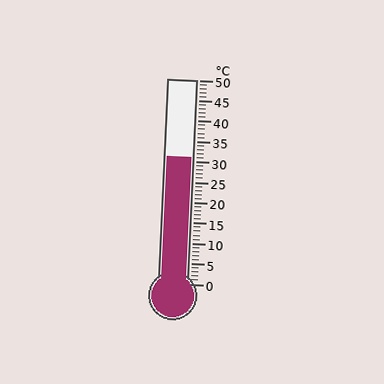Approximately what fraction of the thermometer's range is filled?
The thermometer is filled to approximately 60% of its range.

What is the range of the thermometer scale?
The thermometer scale ranges from 0°C to 50°C.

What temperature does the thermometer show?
The thermometer shows approximately 31°C.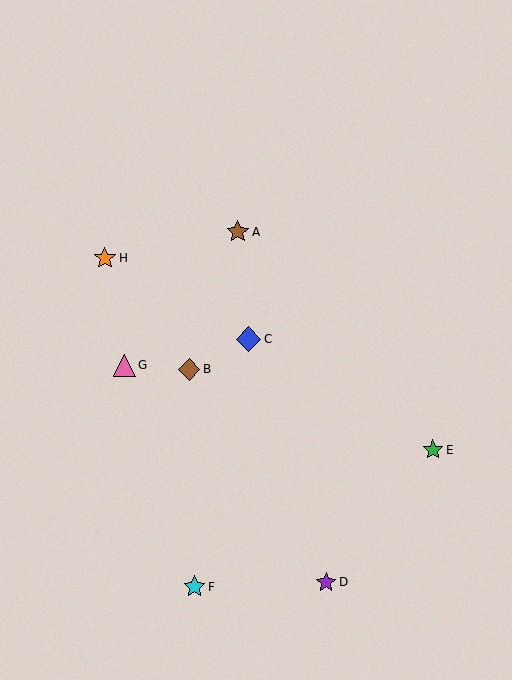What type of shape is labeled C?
Shape C is a blue diamond.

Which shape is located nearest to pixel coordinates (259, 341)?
The blue diamond (labeled C) at (248, 339) is nearest to that location.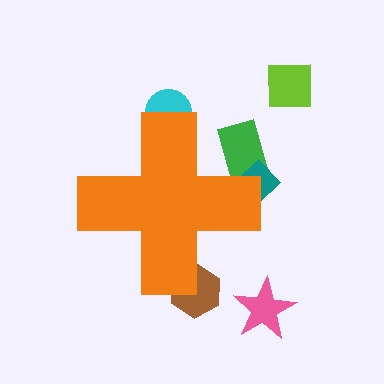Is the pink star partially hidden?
No, the pink star is fully visible.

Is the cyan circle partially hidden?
Yes, the cyan circle is partially hidden behind the orange cross.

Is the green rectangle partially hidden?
Yes, the green rectangle is partially hidden behind the orange cross.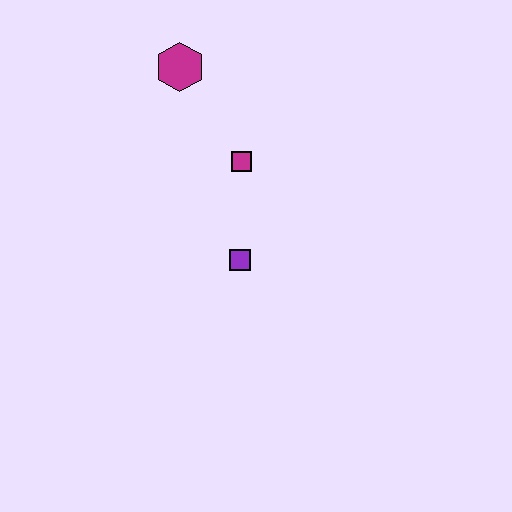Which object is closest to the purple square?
The magenta square is closest to the purple square.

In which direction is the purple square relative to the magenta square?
The purple square is below the magenta square.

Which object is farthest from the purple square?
The magenta hexagon is farthest from the purple square.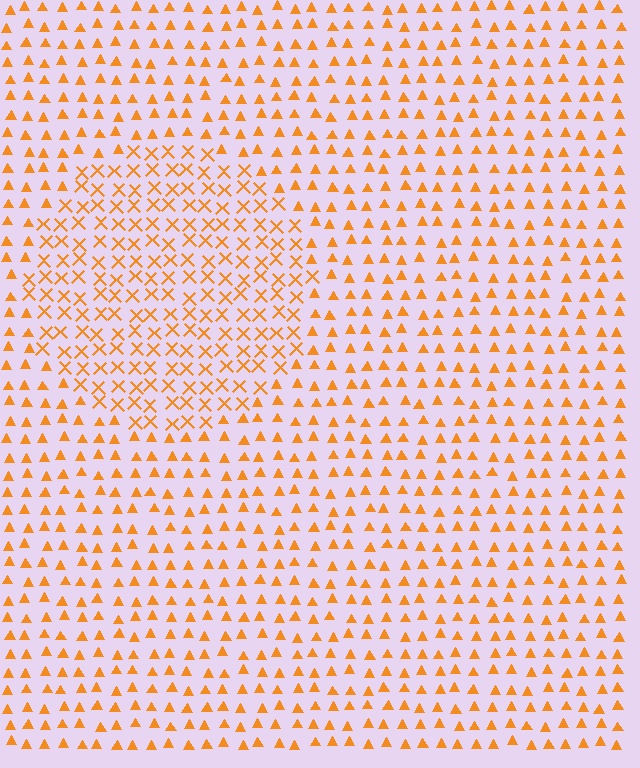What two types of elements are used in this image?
The image uses X marks inside the circle region and triangles outside it.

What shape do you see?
I see a circle.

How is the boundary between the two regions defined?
The boundary is defined by a change in element shape: X marks inside vs. triangles outside. All elements share the same color and spacing.